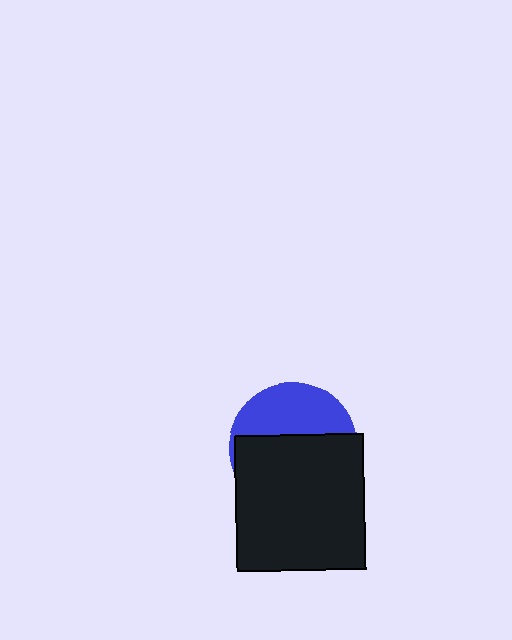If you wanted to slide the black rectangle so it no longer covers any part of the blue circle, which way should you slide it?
Slide it down — that is the most direct way to separate the two shapes.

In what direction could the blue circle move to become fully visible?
The blue circle could move up. That would shift it out from behind the black rectangle entirely.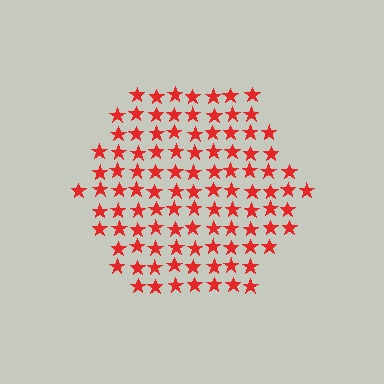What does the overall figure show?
The overall figure shows a hexagon.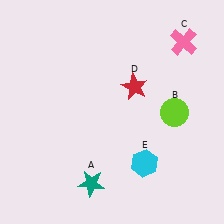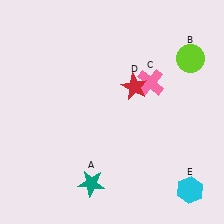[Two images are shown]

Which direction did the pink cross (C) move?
The pink cross (C) moved down.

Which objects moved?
The objects that moved are: the lime circle (B), the pink cross (C), the cyan hexagon (E).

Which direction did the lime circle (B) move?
The lime circle (B) moved up.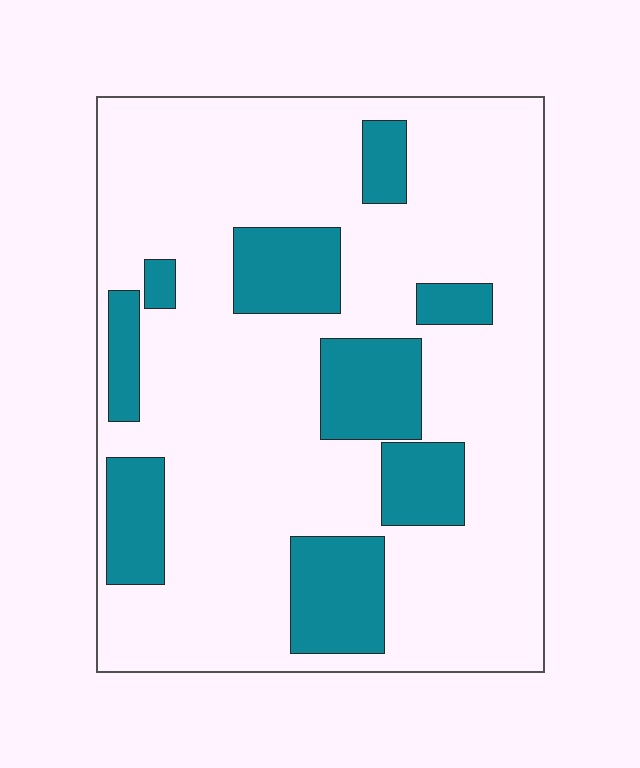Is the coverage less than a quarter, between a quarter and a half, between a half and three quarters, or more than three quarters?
Less than a quarter.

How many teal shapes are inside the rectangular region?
9.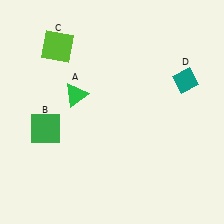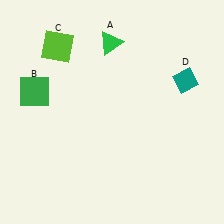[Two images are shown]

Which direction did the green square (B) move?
The green square (B) moved up.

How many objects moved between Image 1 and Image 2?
2 objects moved between the two images.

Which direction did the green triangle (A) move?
The green triangle (A) moved up.